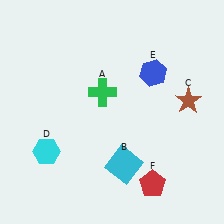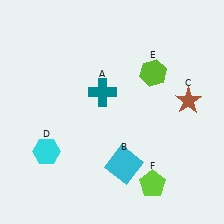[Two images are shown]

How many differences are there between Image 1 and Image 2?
There are 3 differences between the two images.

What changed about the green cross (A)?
In Image 1, A is green. In Image 2, it changed to teal.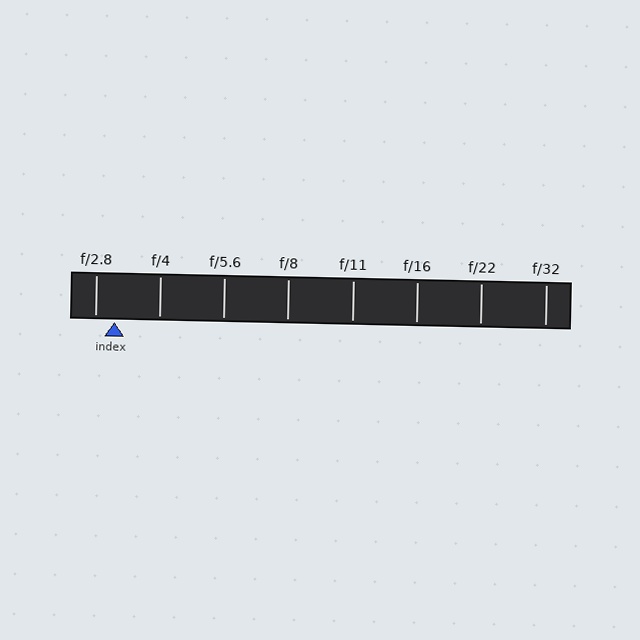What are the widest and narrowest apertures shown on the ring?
The widest aperture shown is f/2.8 and the narrowest is f/32.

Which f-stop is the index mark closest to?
The index mark is closest to f/2.8.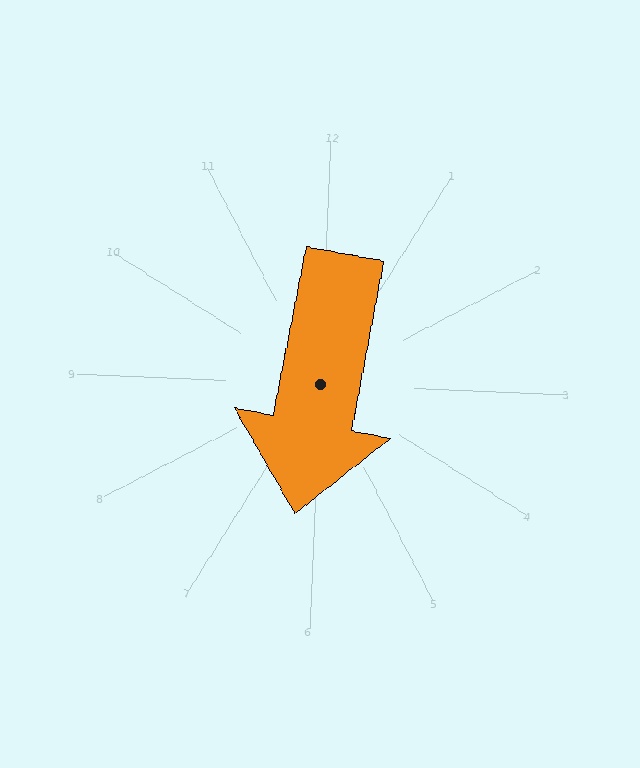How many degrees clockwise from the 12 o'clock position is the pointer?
Approximately 189 degrees.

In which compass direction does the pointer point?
South.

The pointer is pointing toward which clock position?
Roughly 6 o'clock.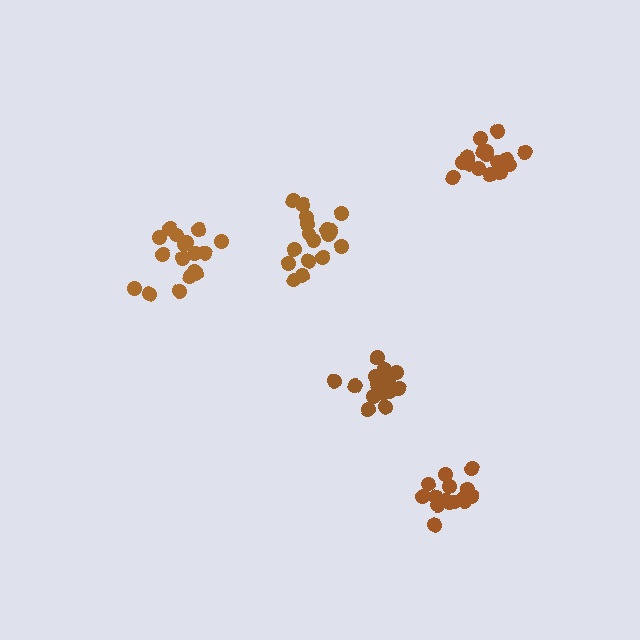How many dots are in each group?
Group 1: 17 dots, Group 2: 14 dots, Group 3: 16 dots, Group 4: 15 dots, Group 5: 17 dots (79 total).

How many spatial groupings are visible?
There are 5 spatial groupings.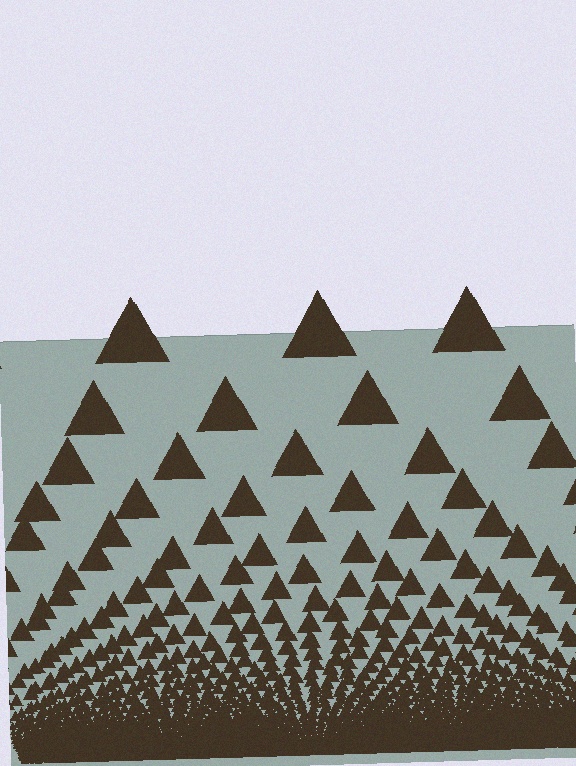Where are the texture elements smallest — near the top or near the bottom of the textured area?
Near the bottom.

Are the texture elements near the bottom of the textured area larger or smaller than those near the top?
Smaller. The gradient is inverted — elements near the bottom are smaller and denser.